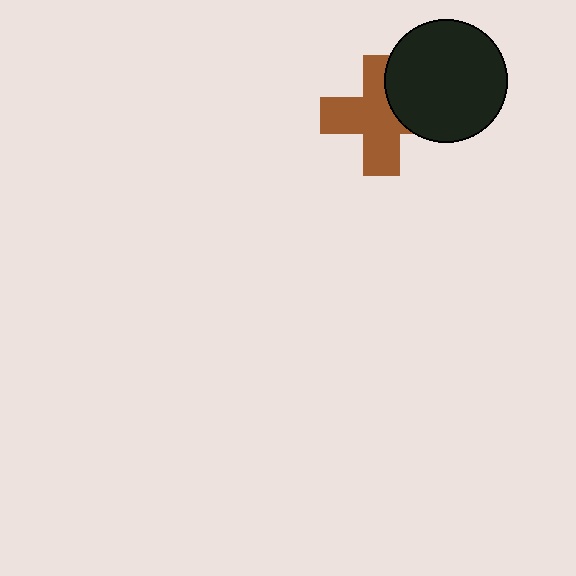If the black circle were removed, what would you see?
You would see the complete brown cross.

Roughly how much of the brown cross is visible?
Most of it is visible (roughly 70%).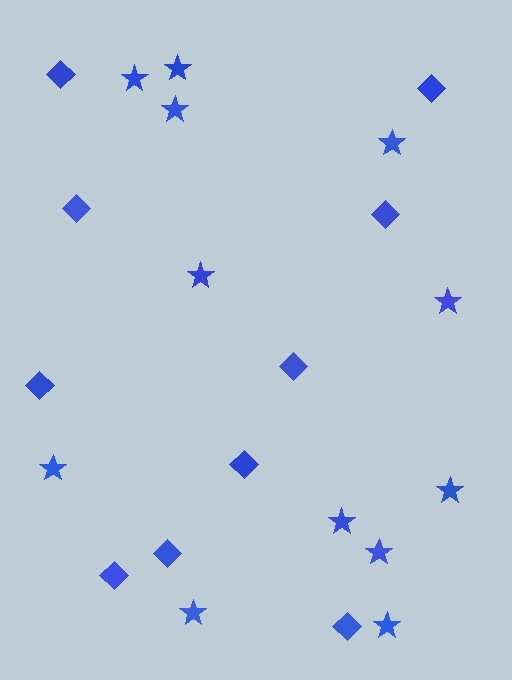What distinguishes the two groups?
There are 2 groups: one group of stars (12) and one group of diamonds (10).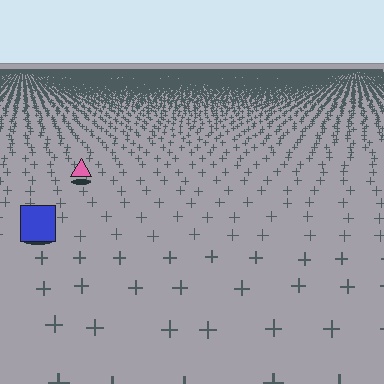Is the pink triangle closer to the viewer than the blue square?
No. The blue square is closer — you can tell from the texture gradient: the ground texture is coarser near it.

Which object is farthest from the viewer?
The pink triangle is farthest from the viewer. It appears smaller and the ground texture around it is denser.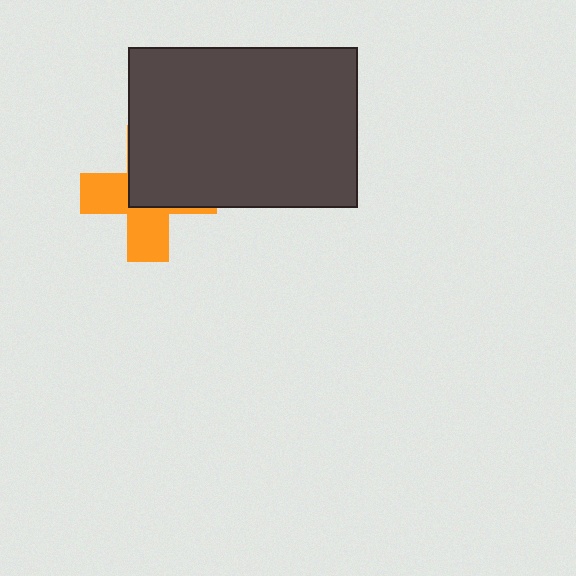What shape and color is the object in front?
The object in front is a dark gray rectangle.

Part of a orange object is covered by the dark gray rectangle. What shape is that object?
It is a cross.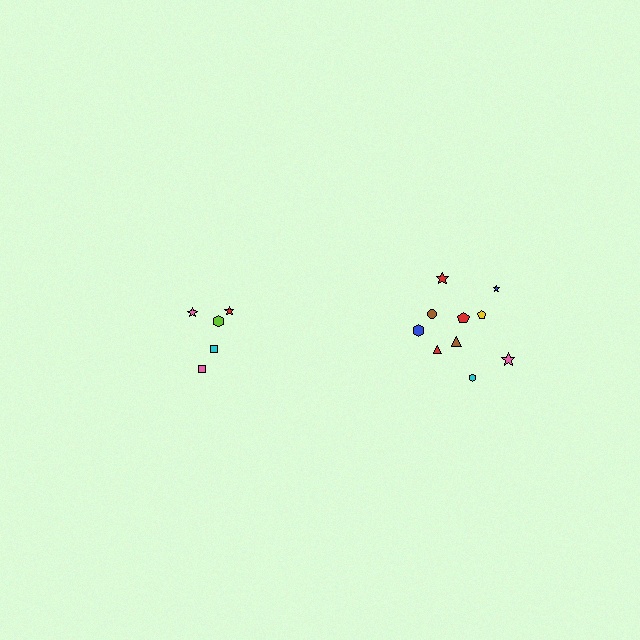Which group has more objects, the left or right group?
The right group.